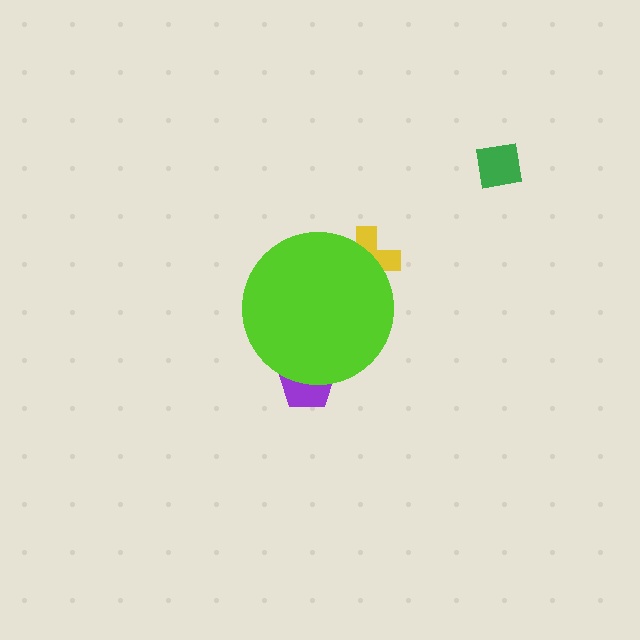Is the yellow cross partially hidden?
Yes, the yellow cross is partially hidden behind the lime circle.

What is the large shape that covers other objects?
A lime circle.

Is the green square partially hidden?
No, the green square is fully visible.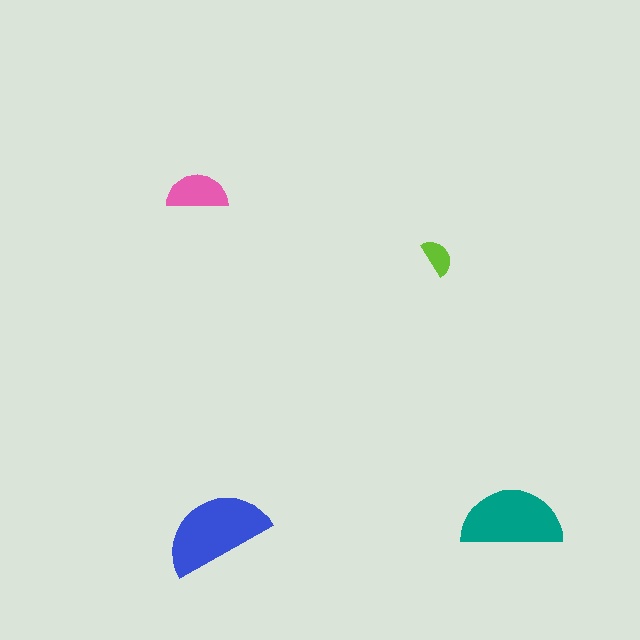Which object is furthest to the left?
The pink semicircle is leftmost.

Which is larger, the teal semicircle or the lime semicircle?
The teal one.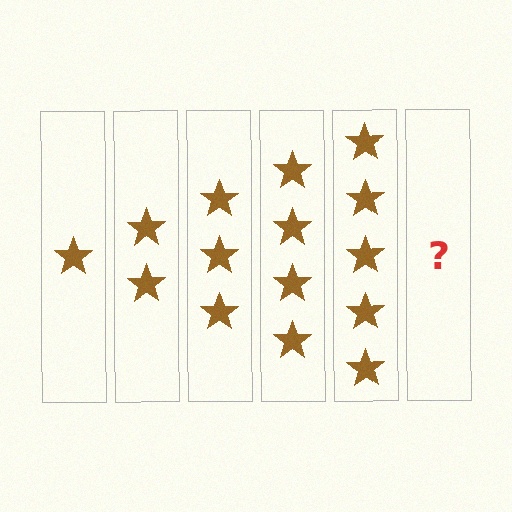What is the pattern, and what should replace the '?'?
The pattern is that each step adds one more star. The '?' should be 6 stars.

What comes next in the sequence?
The next element should be 6 stars.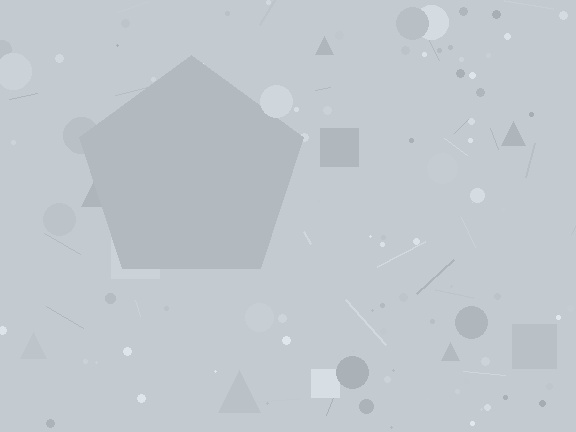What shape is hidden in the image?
A pentagon is hidden in the image.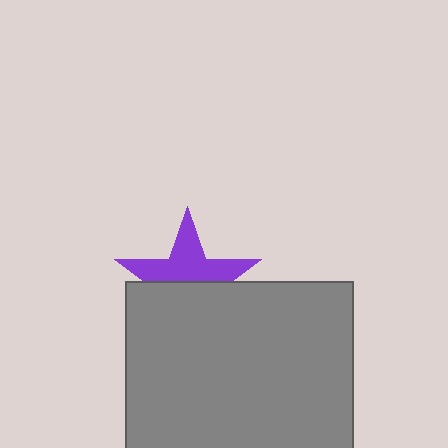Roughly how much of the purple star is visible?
About half of it is visible (roughly 51%).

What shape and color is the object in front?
The object in front is a gray square.